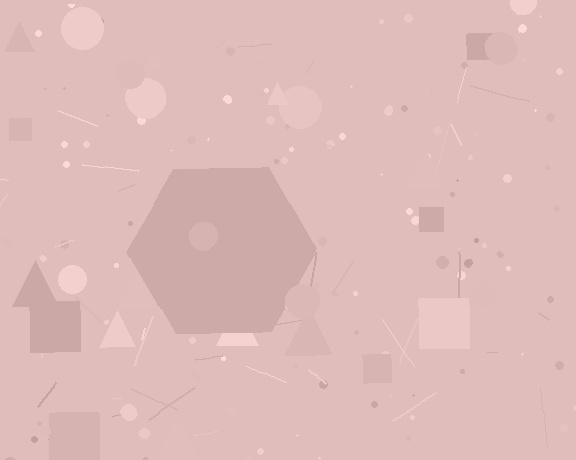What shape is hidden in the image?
A hexagon is hidden in the image.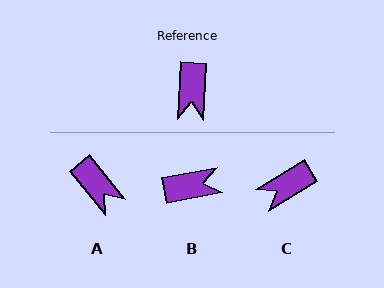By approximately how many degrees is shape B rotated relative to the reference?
Approximately 104 degrees counter-clockwise.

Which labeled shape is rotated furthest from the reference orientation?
B, about 104 degrees away.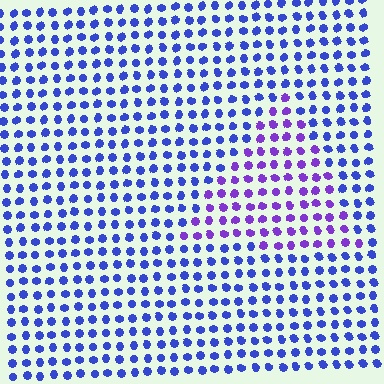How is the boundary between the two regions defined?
The boundary is defined purely by a slight shift in hue (about 37 degrees). Spacing, size, and orientation are identical on both sides.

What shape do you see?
I see a triangle.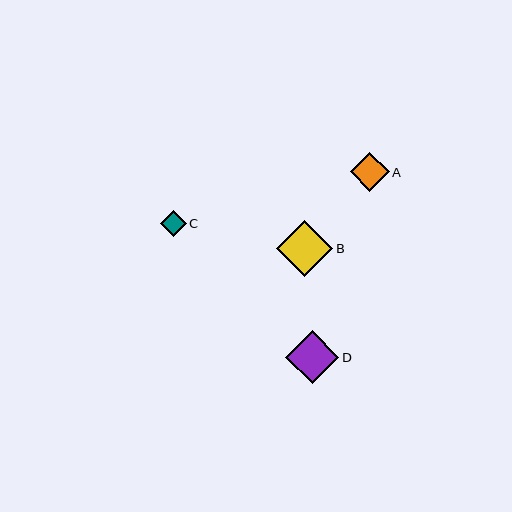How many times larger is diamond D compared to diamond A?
Diamond D is approximately 1.4 times the size of diamond A.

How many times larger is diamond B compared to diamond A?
Diamond B is approximately 1.4 times the size of diamond A.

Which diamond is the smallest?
Diamond C is the smallest with a size of approximately 26 pixels.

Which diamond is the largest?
Diamond B is the largest with a size of approximately 56 pixels.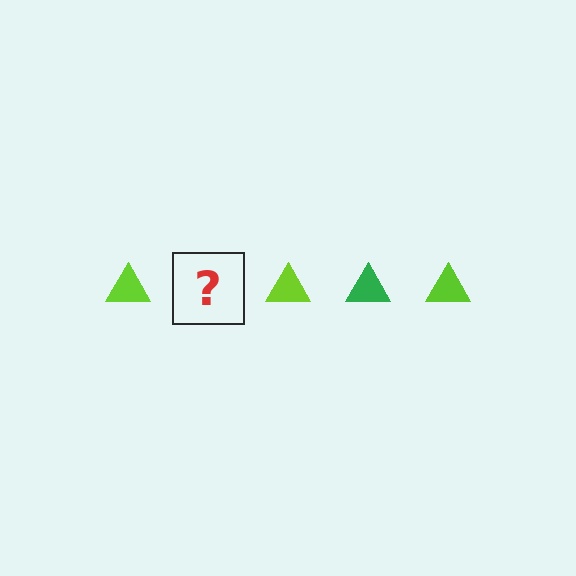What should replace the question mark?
The question mark should be replaced with a green triangle.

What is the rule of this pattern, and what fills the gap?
The rule is that the pattern cycles through lime, green triangles. The gap should be filled with a green triangle.